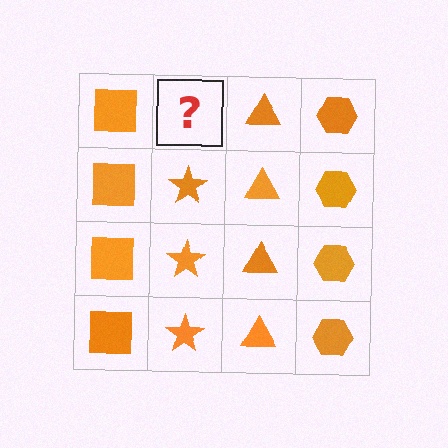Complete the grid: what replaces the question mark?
The question mark should be replaced with an orange star.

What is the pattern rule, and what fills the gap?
The rule is that each column has a consistent shape. The gap should be filled with an orange star.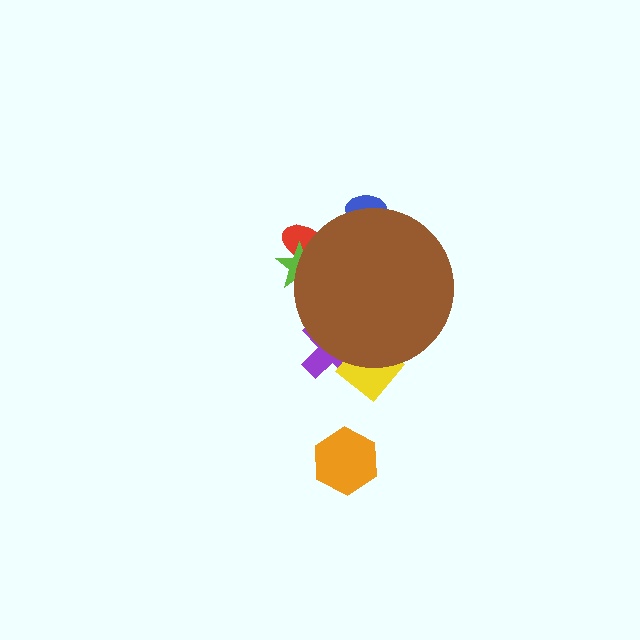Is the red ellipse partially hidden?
Yes, the red ellipse is partially hidden behind the brown circle.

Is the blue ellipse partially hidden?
Yes, the blue ellipse is partially hidden behind the brown circle.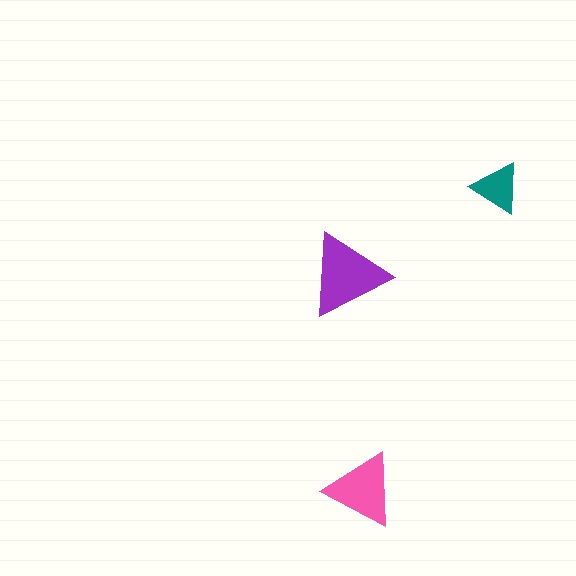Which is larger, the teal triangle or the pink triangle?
The pink one.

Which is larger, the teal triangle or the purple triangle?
The purple one.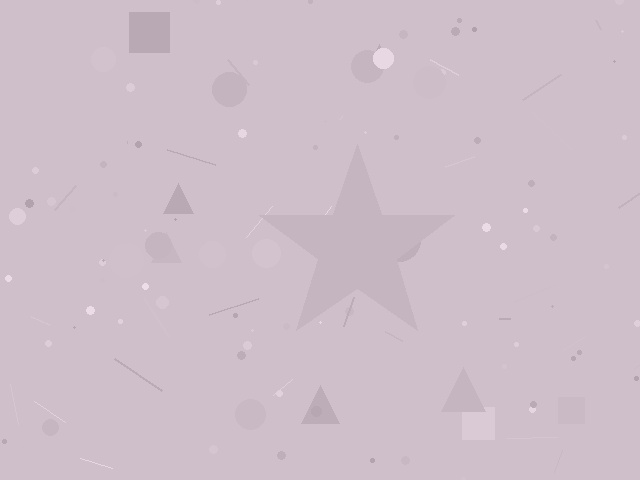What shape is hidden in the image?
A star is hidden in the image.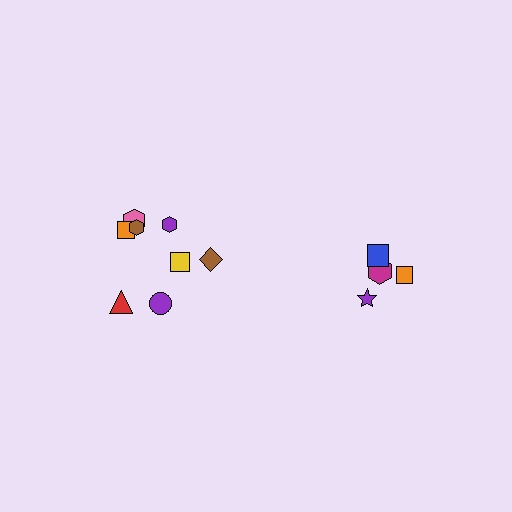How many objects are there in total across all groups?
There are 12 objects.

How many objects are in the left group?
There are 8 objects.